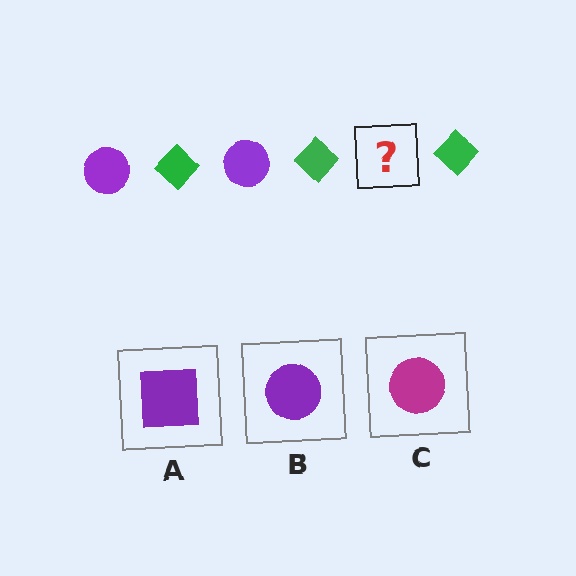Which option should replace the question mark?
Option B.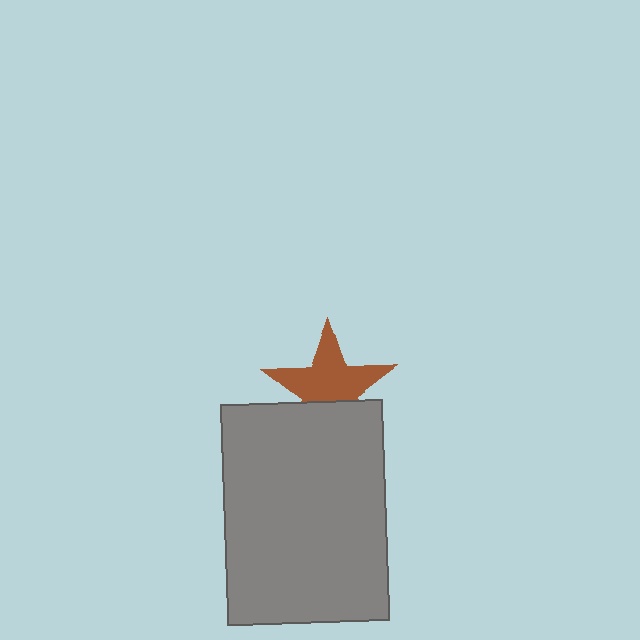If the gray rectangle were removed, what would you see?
You would see the complete brown star.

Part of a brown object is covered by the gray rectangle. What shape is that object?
It is a star.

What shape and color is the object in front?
The object in front is a gray rectangle.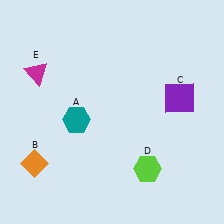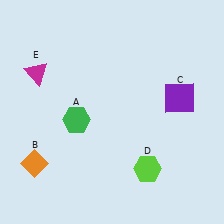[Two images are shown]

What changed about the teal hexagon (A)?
In Image 1, A is teal. In Image 2, it changed to green.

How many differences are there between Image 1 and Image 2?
There is 1 difference between the two images.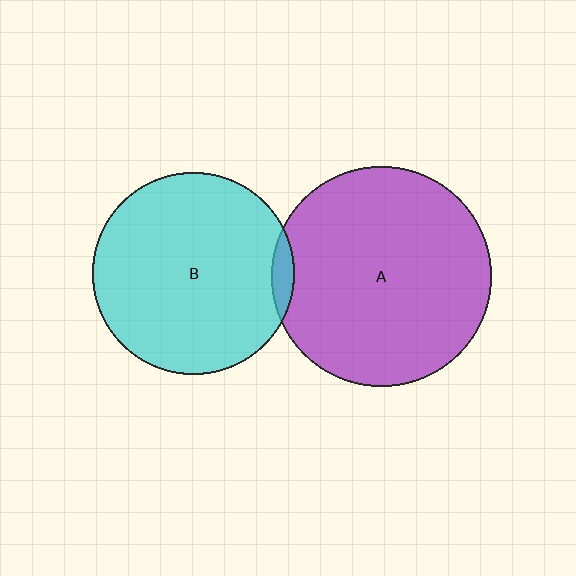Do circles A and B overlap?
Yes.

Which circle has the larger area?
Circle A (purple).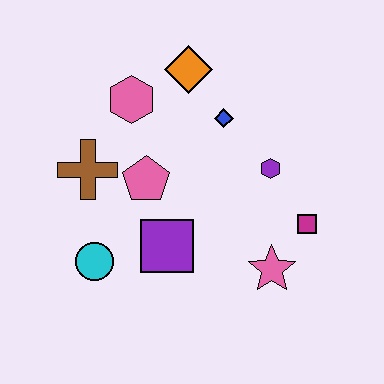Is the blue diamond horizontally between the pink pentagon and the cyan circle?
No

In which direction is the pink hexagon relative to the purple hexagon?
The pink hexagon is to the left of the purple hexagon.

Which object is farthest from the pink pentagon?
The magenta square is farthest from the pink pentagon.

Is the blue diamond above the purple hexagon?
Yes